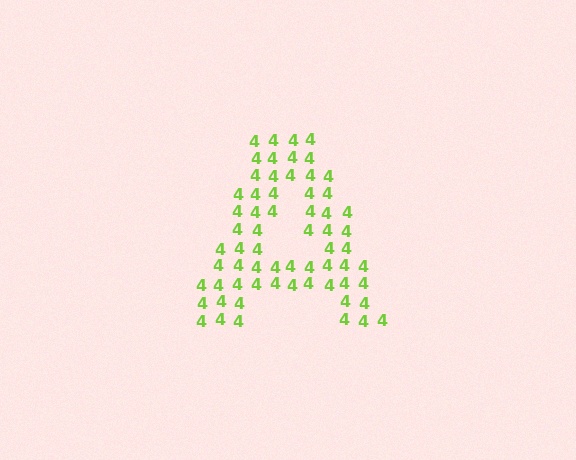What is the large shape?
The large shape is the letter A.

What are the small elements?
The small elements are digit 4's.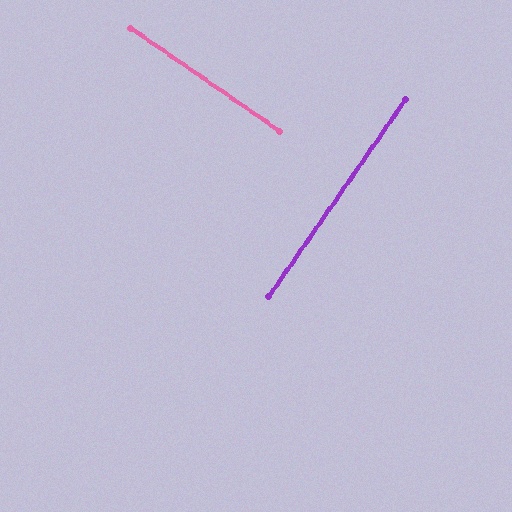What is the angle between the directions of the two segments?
Approximately 90 degrees.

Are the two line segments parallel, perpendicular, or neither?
Perpendicular — they meet at approximately 90°.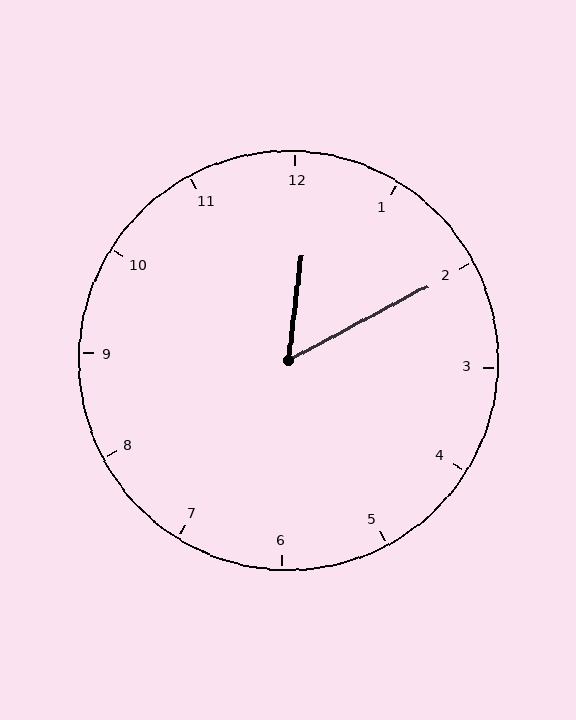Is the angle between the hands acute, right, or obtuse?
It is acute.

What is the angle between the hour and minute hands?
Approximately 55 degrees.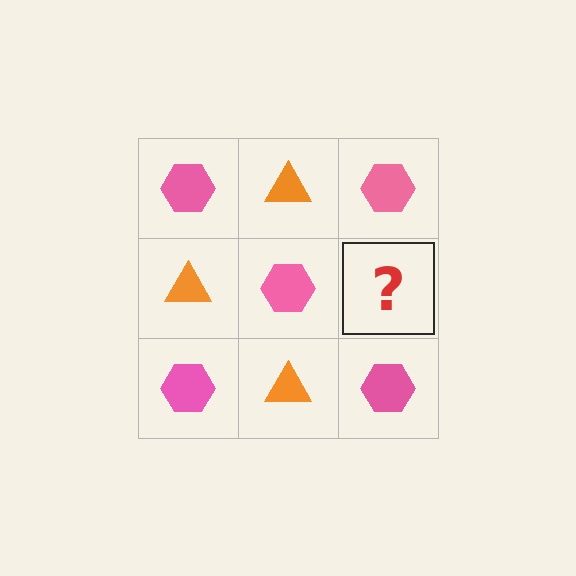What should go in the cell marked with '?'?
The missing cell should contain an orange triangle.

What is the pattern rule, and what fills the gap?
The rule is that it alternates pink hexagon and orange triangle in a checkerboard pattern. The gap should be filled with an orange triangle.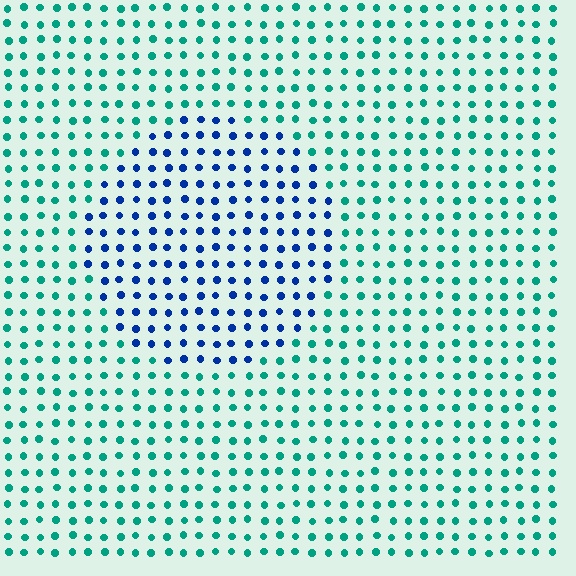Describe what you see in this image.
The image is filled with small teal elements in a uniform arrangement. A circle-shaped region is visible where the elements are tinted to a slightly different hue, forming a subtle color boundary.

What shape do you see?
I see a circle.